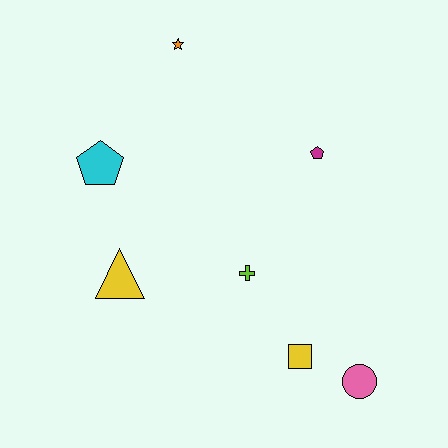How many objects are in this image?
There are 7 objects.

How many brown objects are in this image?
There are no brown objects.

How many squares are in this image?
There is 1 square.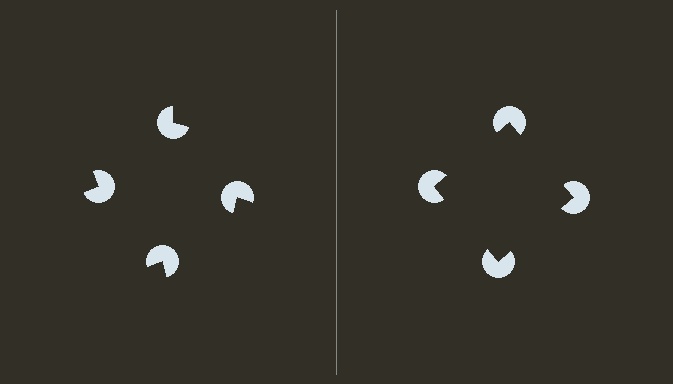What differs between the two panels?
The pac-man discs are positioned identically on both sides; only the wedge orientations differ. On the right they align to a square; on the left they are misaligned.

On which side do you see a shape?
An illusory square appears on the right side. On the left side the wedge cuts are rotated, so no coherent shape forms.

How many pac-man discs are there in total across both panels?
8 — 4 on each side.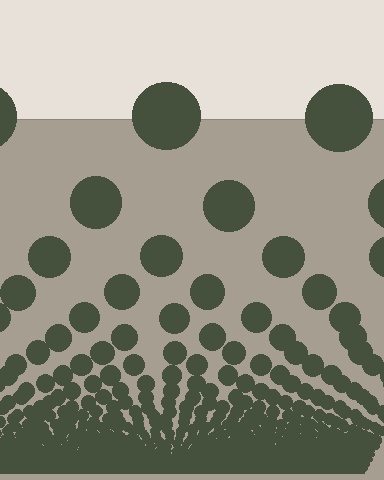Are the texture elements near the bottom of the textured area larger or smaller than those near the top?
Smaller. The gradient is inverted — elements near the bottom are smaller and denser.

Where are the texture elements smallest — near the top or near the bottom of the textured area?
Near the bottom.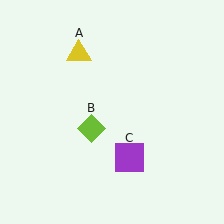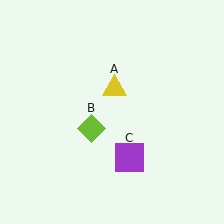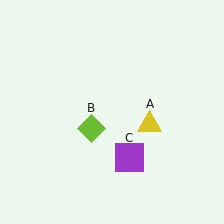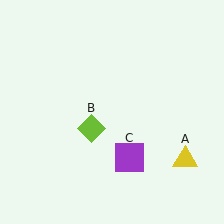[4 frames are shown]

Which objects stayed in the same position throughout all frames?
Lime diamond (object B) and purple square (object C) remained stationary.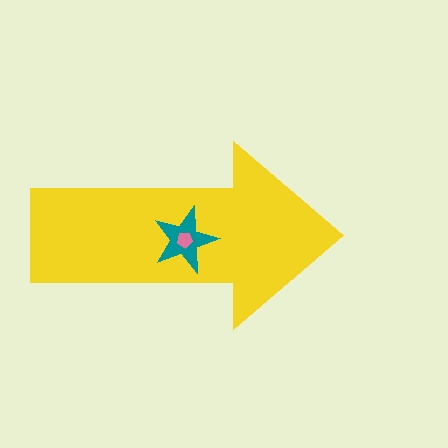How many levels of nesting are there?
3.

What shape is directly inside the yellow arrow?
The teal star.